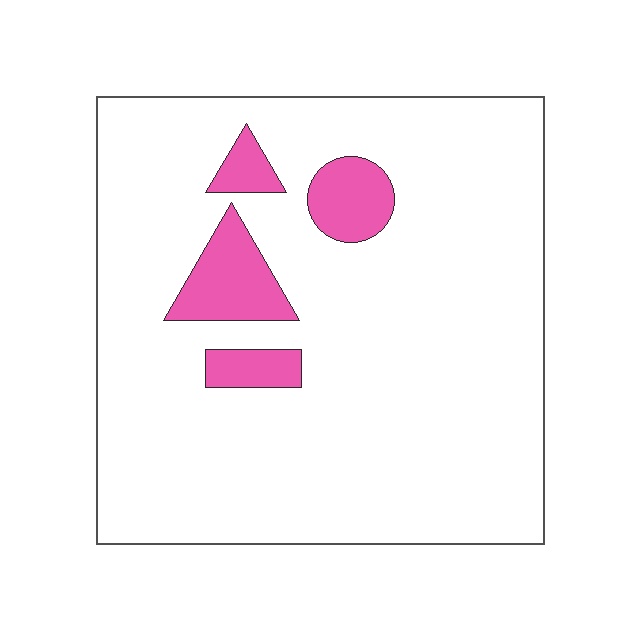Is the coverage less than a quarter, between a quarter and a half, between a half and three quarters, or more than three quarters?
Less than a quarter.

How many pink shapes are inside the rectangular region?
4.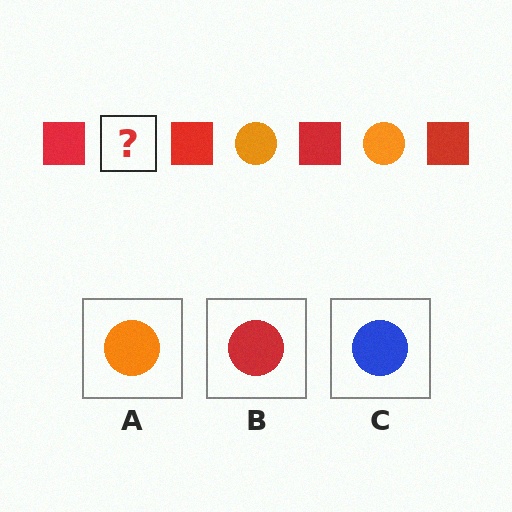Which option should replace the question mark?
Option A.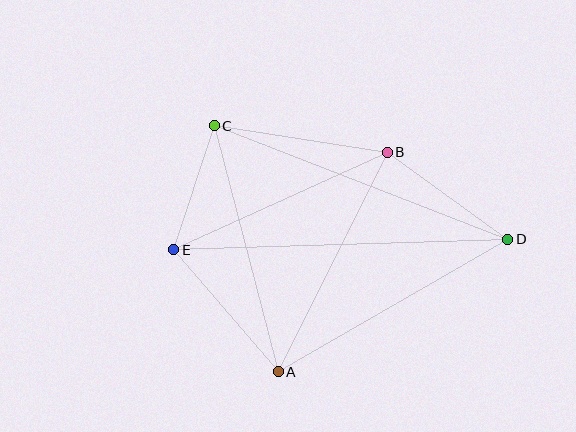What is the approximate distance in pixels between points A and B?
The distance between A and B is approximately 245 pixels.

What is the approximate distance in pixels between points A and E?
The distance between A and E is approximately 161 pixels.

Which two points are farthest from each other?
Points D and E are farthest from each other.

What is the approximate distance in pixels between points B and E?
The distance between B and E is approximately 235 pixels.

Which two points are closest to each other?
Points C and E are closest to each other.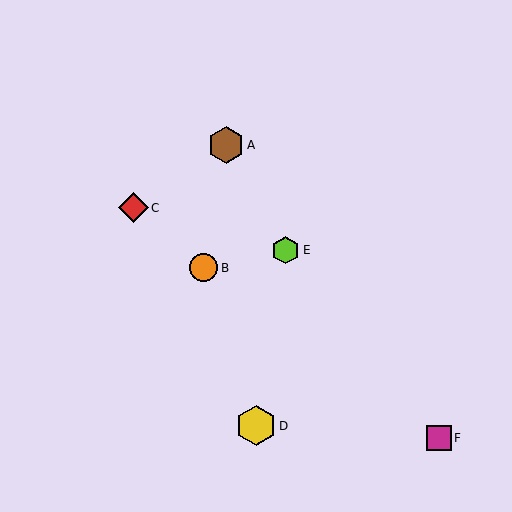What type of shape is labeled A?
Shape A is a brown hexagon.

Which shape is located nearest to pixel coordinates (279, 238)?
The lime hexagon (labeled E) at (286, 250) is nearest to that location.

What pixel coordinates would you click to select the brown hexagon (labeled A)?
Click at (226, 145) to select the brown hexagon A.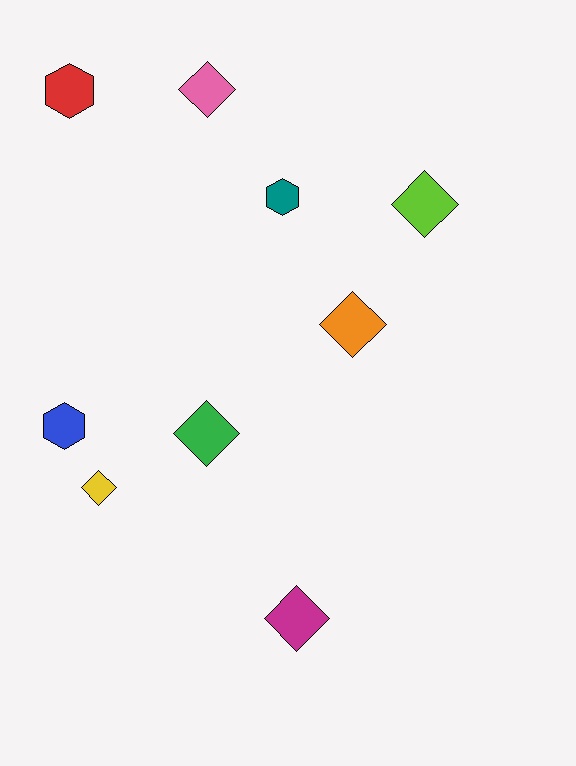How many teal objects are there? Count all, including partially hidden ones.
There is 1 teal object.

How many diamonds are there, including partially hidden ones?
There are 6 diamonds.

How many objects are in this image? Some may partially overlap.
There are 9 objects.